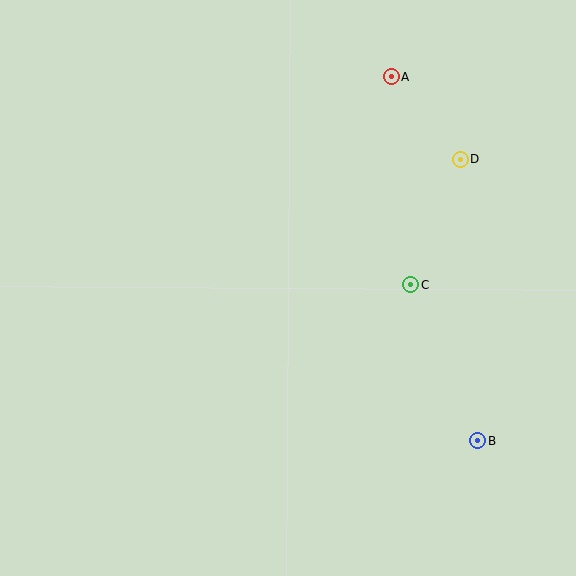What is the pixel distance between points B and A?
The distance between B and A is 375 pixels.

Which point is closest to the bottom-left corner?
Point B is closest to the bottom-left corner.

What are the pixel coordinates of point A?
Point A is at (392, 76).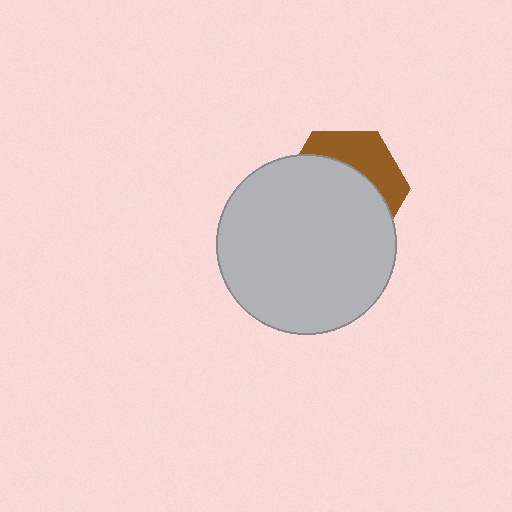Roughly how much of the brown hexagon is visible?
A small part of it is visible (roughly 34%).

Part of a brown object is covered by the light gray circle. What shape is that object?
It is a hexagon.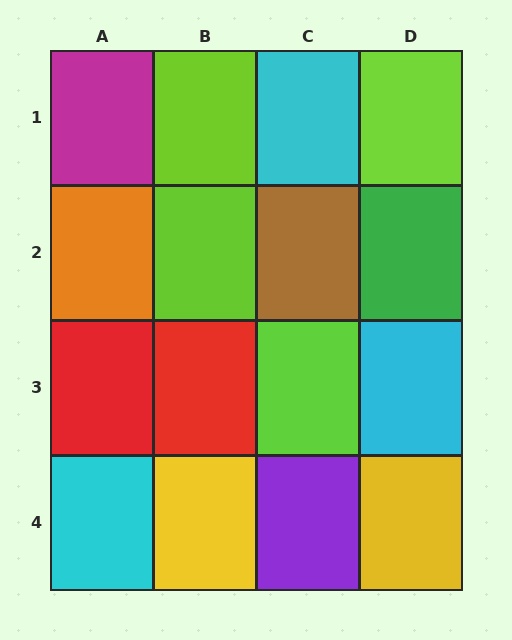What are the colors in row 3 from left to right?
Red, red, lime, cyan.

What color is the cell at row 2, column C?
Brown.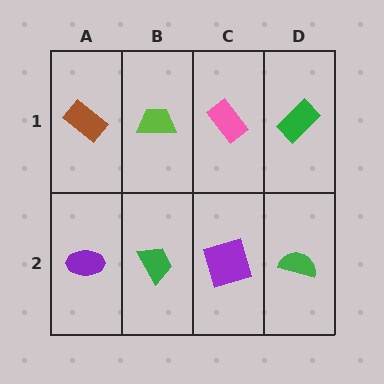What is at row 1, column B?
A lime trapezoid.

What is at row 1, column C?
A pink rectangle.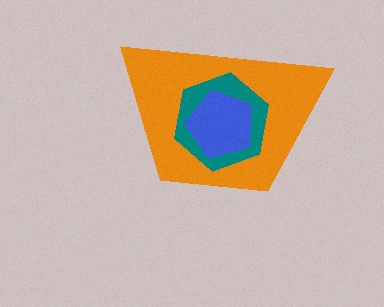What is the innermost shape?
The blue pentagon.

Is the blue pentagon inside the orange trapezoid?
Yes.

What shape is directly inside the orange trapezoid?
The teal hexagon.